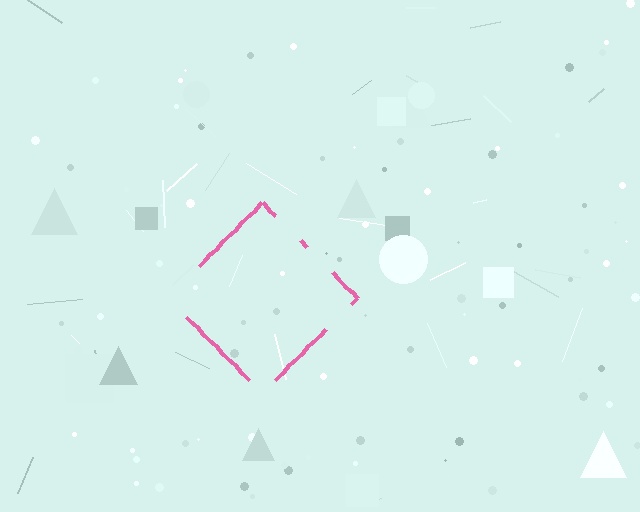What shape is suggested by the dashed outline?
The dashed outline suggests a diamond.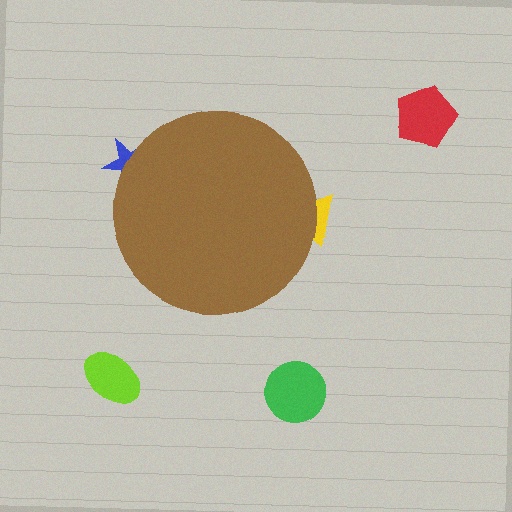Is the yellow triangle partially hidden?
Yes, the yellow triangle is partially hidden behind the brown circle.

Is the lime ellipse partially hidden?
No, the lime ellipse is fully visible.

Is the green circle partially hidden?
No, the green circle is fully visible.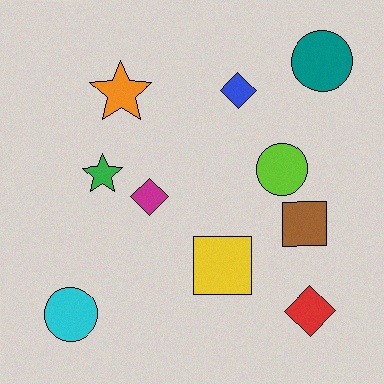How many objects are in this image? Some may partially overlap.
There are 10 objects.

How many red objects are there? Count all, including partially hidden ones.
There is 1 red object.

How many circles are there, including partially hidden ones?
There are 3 circles.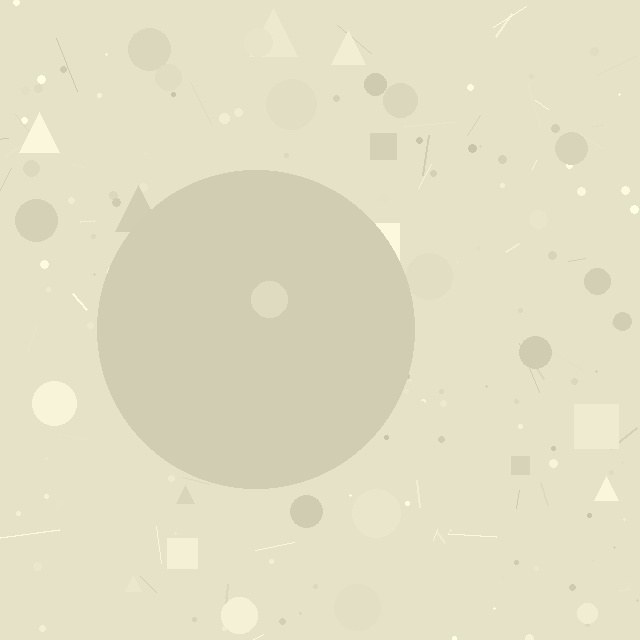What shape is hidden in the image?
A circle is hidden in the image.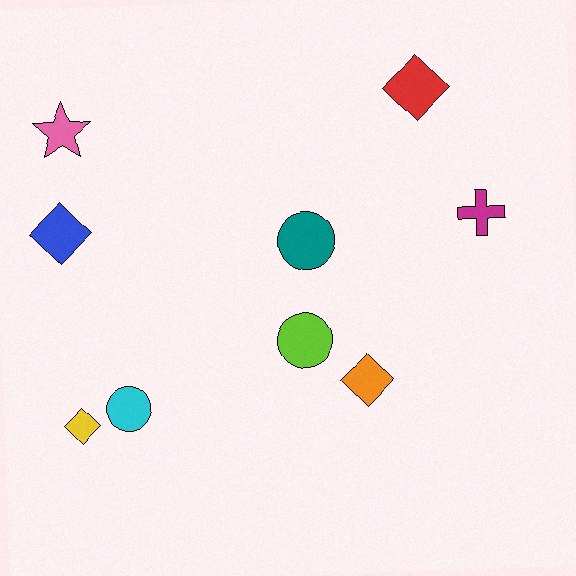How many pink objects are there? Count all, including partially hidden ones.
There is 1 pink object.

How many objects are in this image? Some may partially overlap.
There are 9 objects.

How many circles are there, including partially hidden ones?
There are 3 circles.